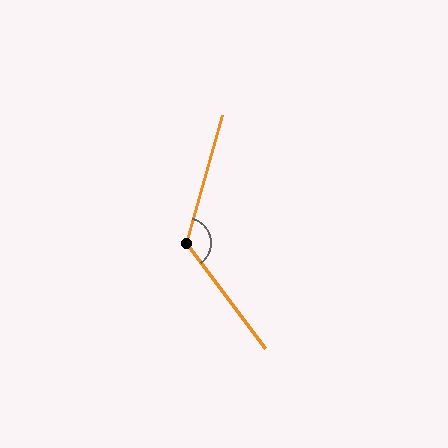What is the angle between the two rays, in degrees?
Approximately 127 degrees.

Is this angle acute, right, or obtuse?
It is obtuse.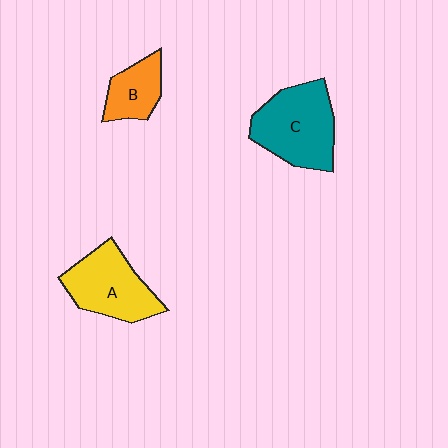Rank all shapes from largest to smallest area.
From largest to smallest: C (teal), A (yellow), B (orange).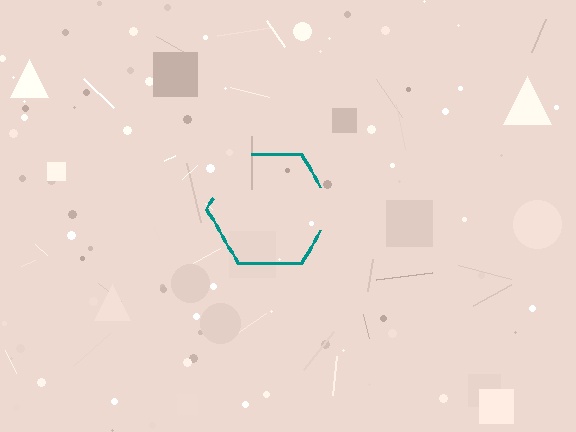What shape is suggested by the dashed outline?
The dashed outline suggests a hexagon.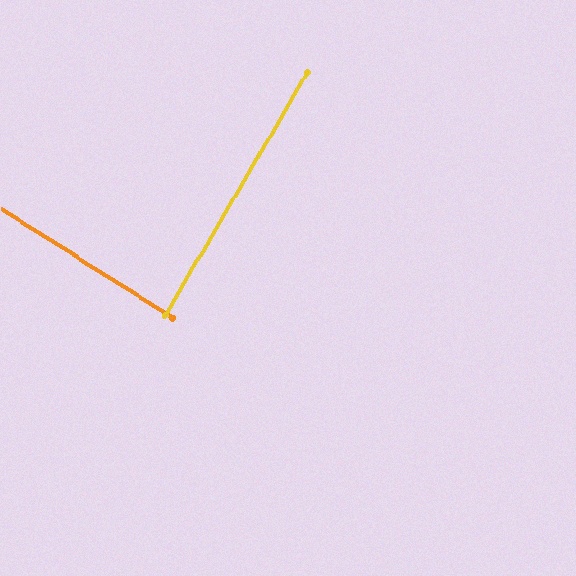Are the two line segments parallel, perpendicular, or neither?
Perpendicular — they meet at approximately 88°.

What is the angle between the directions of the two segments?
Approximately 88 degrees.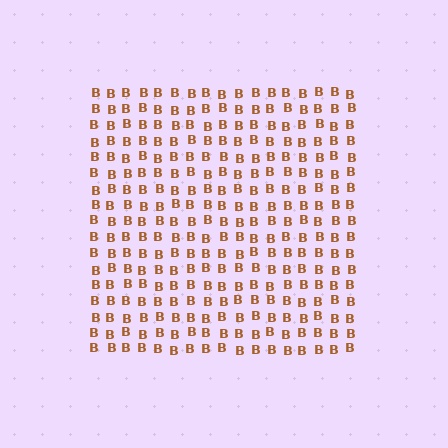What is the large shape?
The large shape is a square.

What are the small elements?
The small elements are letter B's.